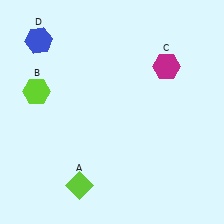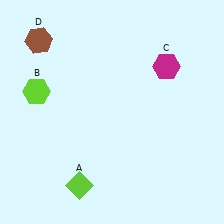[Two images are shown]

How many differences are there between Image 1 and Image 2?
There is 1 difference between the two images.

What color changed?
The hexagon (D) changed from blue in Image 1 to brown in Image 2.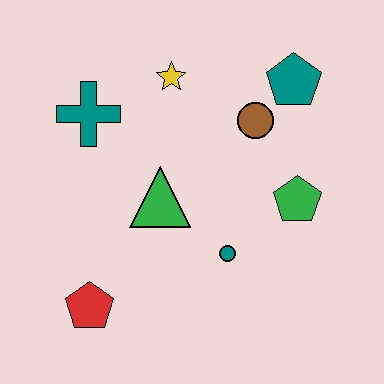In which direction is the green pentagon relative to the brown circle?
The green pentagon is below the brown circle.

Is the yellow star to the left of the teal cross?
No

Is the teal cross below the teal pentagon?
Yes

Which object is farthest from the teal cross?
The green pentagon is farthest from the teal cross.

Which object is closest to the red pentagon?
The green triangle is closest to the red pentagon.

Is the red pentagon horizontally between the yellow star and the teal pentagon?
No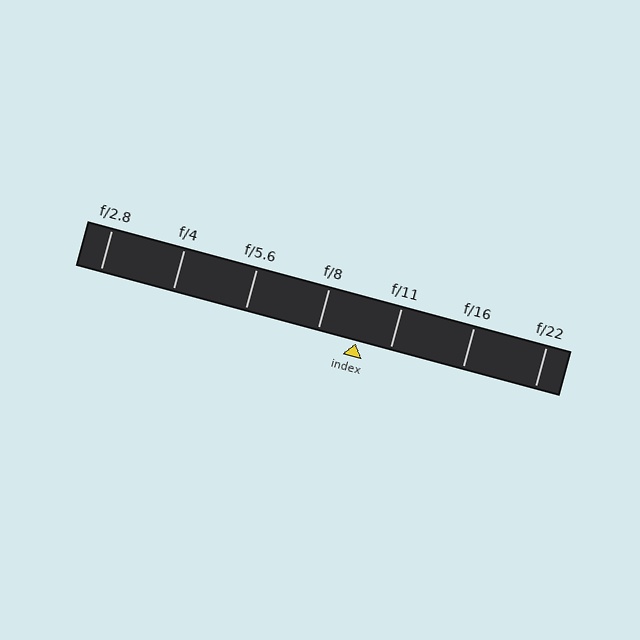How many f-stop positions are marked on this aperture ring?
There are 7 f-stop positions marked.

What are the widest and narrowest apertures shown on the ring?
The widest aperture shown is f/2.8 and the narrowest is f/22.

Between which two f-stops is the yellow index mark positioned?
The index mark is between f/8 and f/11.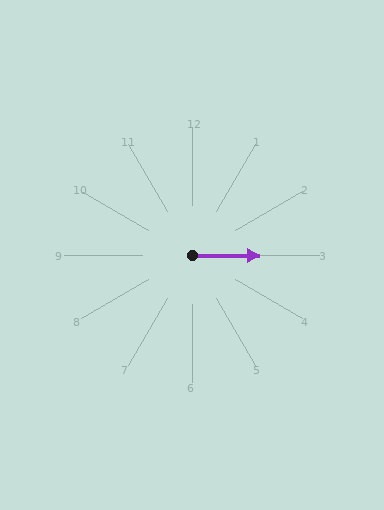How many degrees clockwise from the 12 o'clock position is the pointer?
Approximately 90 degrees.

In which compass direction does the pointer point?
East.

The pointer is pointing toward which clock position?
Roughly 3 o'clock.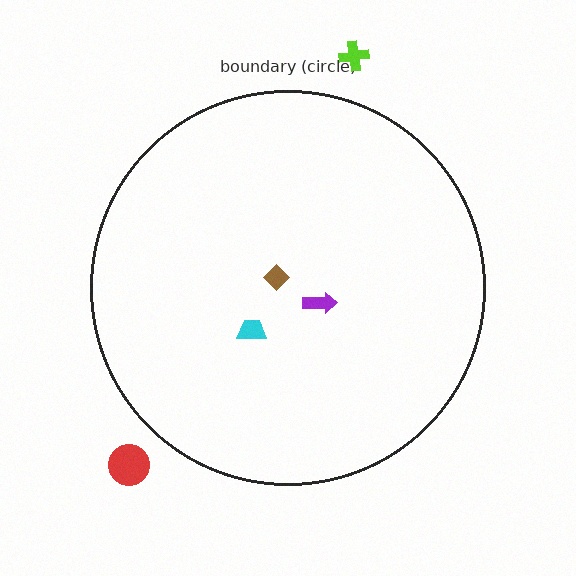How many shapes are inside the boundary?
3 inside, 2 outside.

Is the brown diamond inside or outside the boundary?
Inside.